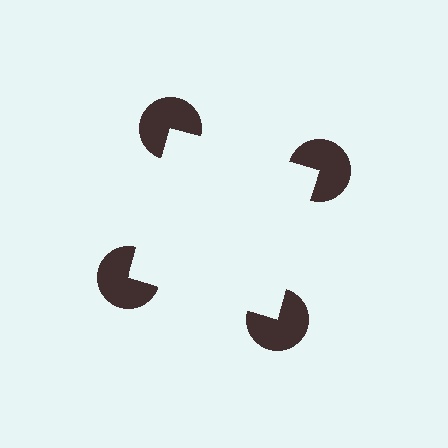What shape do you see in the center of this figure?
An illusory square — its edges are inferred from the aligned wedge cuts in the pac-man discs, not physically drawn.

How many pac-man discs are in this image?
There are 4 — one at each vertex of the illusory square.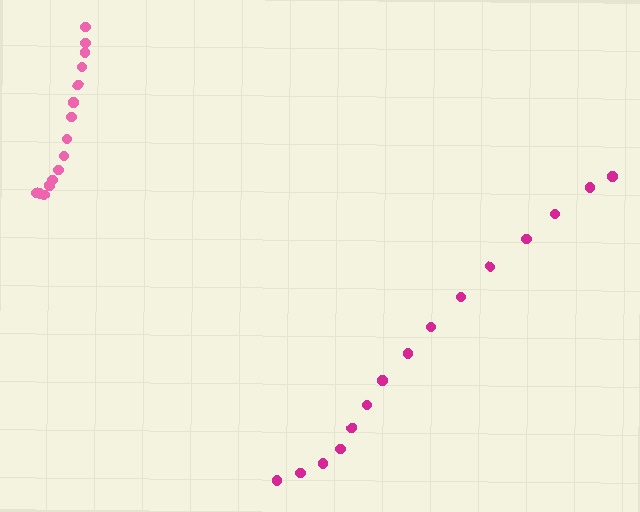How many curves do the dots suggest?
There are 2 distinct paths.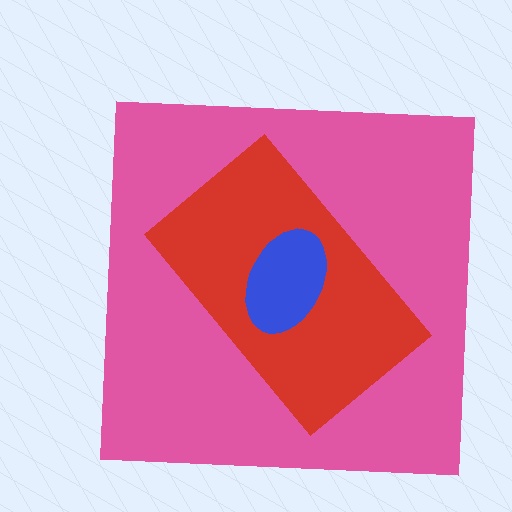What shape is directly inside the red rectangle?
The blue ellipse.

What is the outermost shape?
The pink square.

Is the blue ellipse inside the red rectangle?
Yes.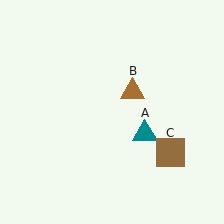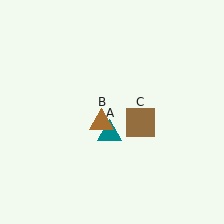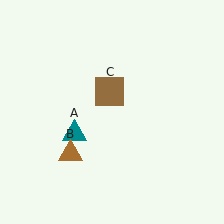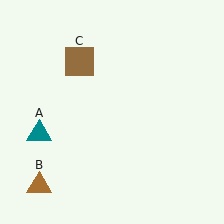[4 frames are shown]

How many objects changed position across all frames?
3 objects changed position: teal triangle (object A), brown triangle (object B), brown square (object C).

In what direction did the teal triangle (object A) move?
The teal triangle (object A) moved left.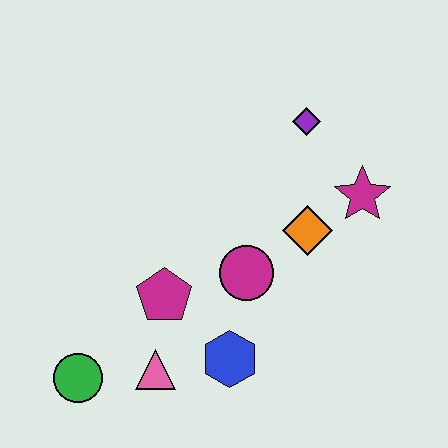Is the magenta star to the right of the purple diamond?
Yes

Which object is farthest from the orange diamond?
The green circle is farthest from the orange diamond.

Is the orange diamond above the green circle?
Yes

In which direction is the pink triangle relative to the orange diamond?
The pink triangle is to the left of the orange diamond.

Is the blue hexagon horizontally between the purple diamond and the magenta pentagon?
Yes